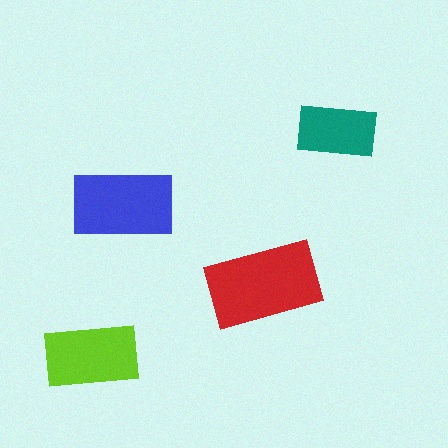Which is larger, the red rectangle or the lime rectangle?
The red one.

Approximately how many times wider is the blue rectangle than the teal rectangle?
About 1.5 times wider.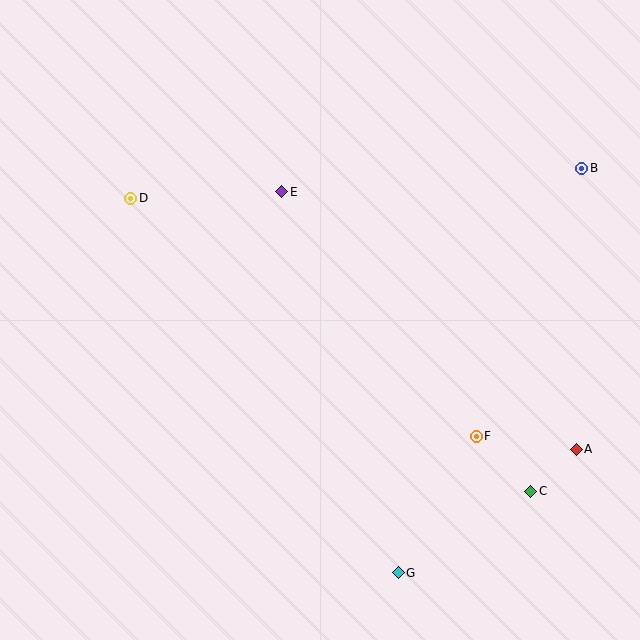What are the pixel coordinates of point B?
Point B is at (582, 168).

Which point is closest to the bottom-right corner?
Point C is closest to the bottom-right corner.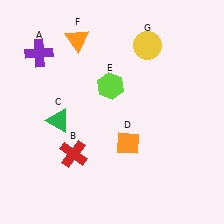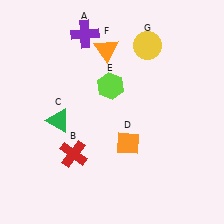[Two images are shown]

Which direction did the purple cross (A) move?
The purple cross (A) moved right.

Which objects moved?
The objects that moved are: the purple cross (A), the orange triangle (F).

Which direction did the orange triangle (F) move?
The orange triangle (F) moved right.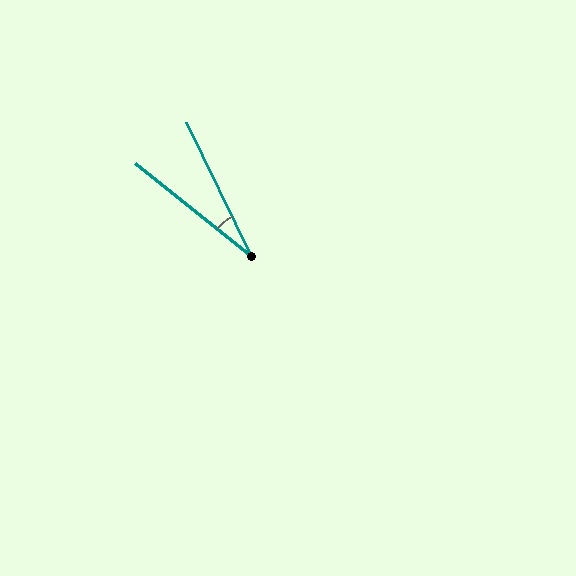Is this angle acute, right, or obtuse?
It is acute.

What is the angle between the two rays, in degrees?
Approximately 26 degrees.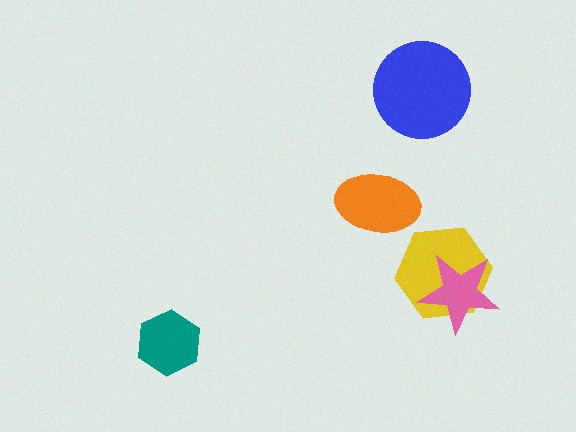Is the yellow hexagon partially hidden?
Yes, it is partially covered by another shape.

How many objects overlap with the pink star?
1 object overlaps with the pink star.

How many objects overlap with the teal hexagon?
0 objects overlap with the teal hexagon.